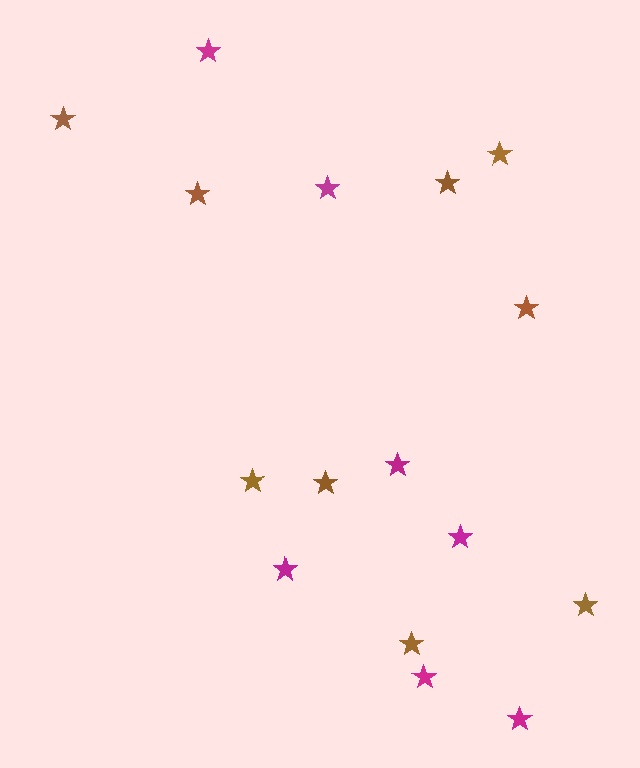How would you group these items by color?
There are 2 groups: one group of magenta stars (7) and one group of brown stars (9).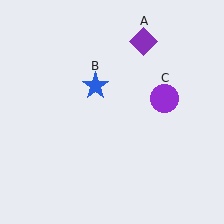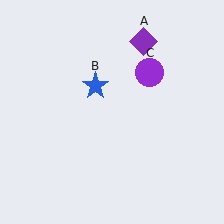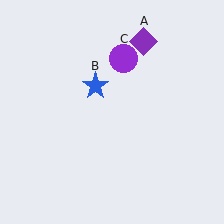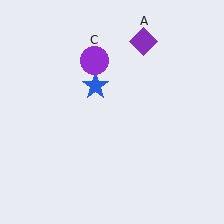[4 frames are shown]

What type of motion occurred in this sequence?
The purple circle (object C) rotated counterclockwise around the center of the scene.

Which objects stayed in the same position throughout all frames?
Purple diamond (object A) and blue star (object B) remained stationary.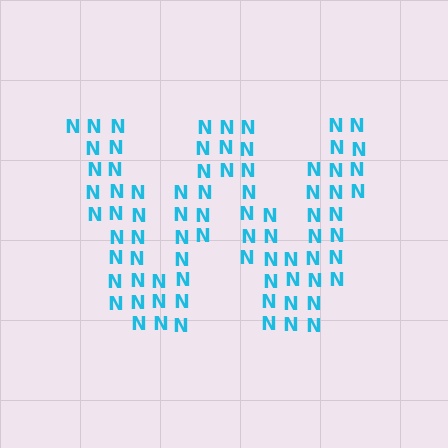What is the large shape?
The large shape is the letter W.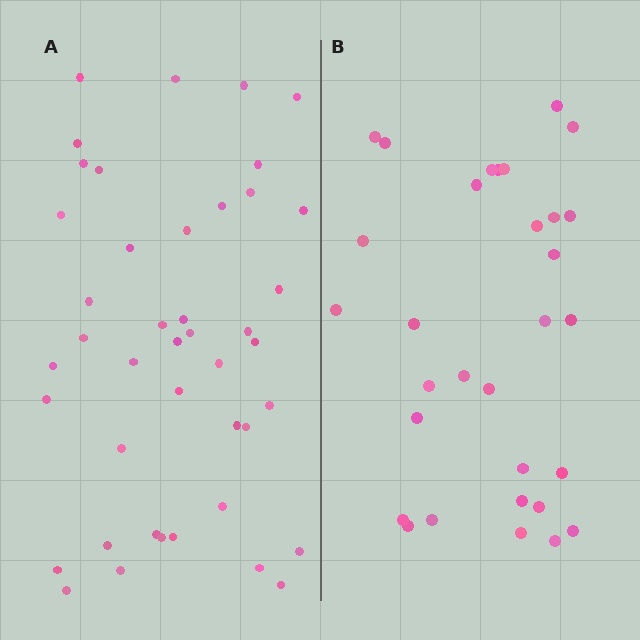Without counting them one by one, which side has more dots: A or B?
Region A (the left region) has more dots.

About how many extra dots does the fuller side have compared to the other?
Region A has roughly 12 or so more dots than region B.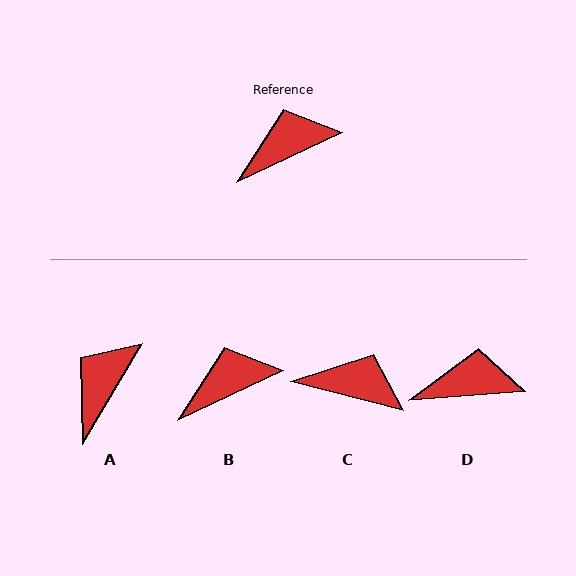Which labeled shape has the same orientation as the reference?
B.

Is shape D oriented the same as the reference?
No, it is off by about 20 degrees.